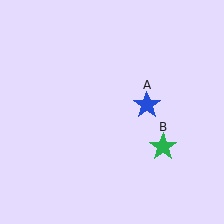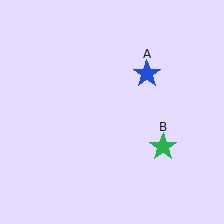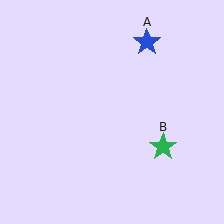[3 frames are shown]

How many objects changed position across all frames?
1 object changed position: blue star (object A).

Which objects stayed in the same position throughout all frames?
Green star (object B) remained stationary.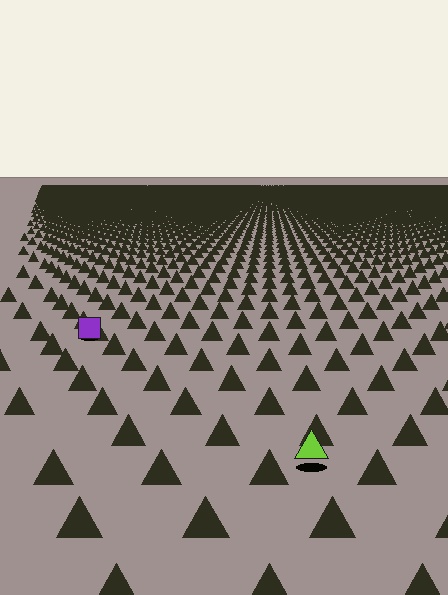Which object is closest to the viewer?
The lime triangle is closest. The texture marks near it are larger and more spread out.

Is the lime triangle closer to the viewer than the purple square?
Yes. The lime triangle is closer — you can tell from the texture gradient: the ground texture is coarser near it.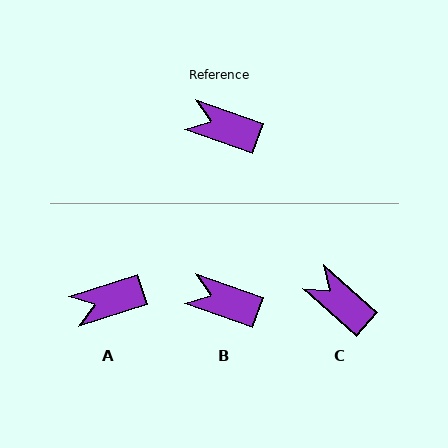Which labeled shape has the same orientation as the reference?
B.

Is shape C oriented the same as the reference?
No, it is off by about 22 degrees.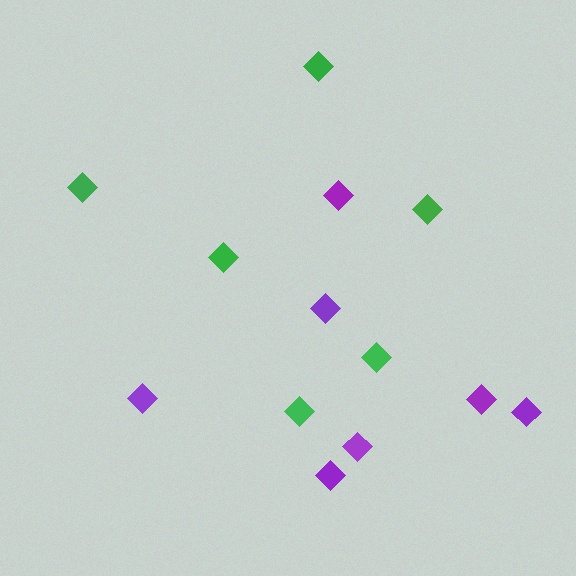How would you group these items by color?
There are 2 groups: one group of purple diamonds (7) and one group of green diamonds (6).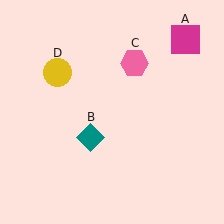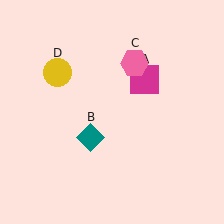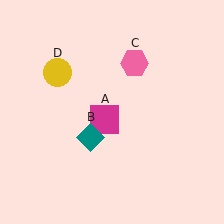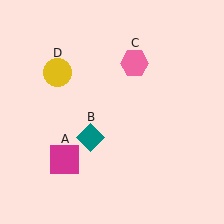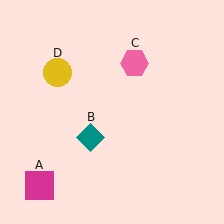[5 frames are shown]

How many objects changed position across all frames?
1 object changed position: magenta square (object A).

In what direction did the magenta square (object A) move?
The magenta square (object A) moved down and to the left.